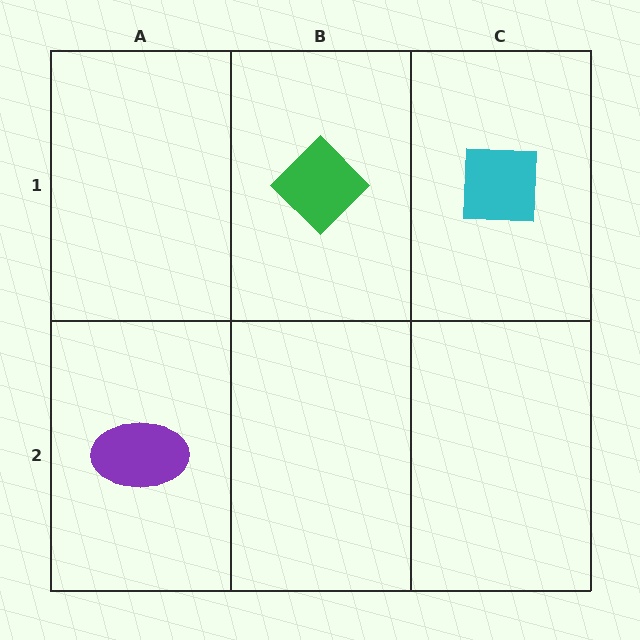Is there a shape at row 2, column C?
No, that cell is empty.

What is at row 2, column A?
A purple ellipse.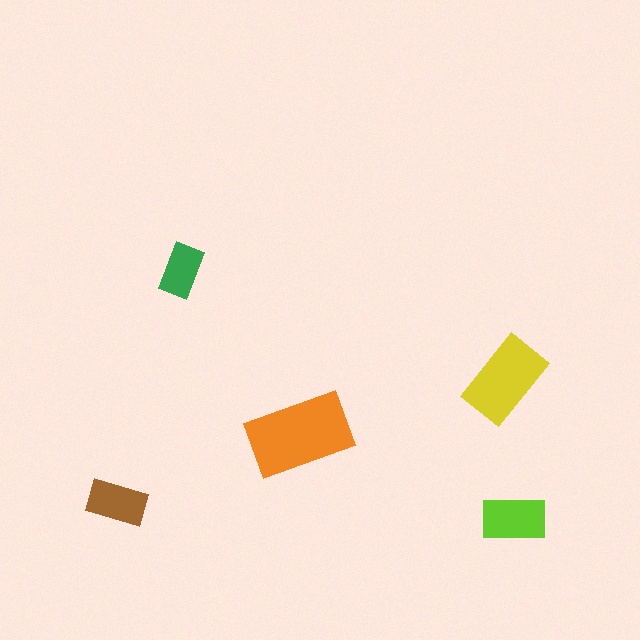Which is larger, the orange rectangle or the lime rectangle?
The orange one.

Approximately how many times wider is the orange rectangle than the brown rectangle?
About 1.5 times wider.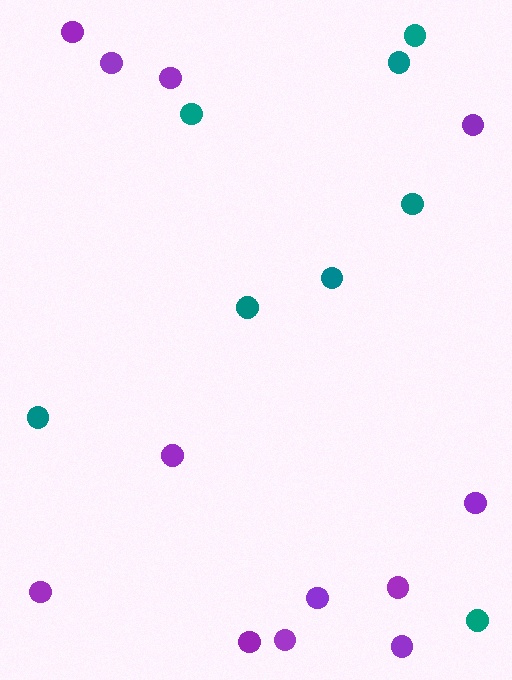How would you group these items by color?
There are 2 groups: one group of teal circles (8) and one group of purple circles (12).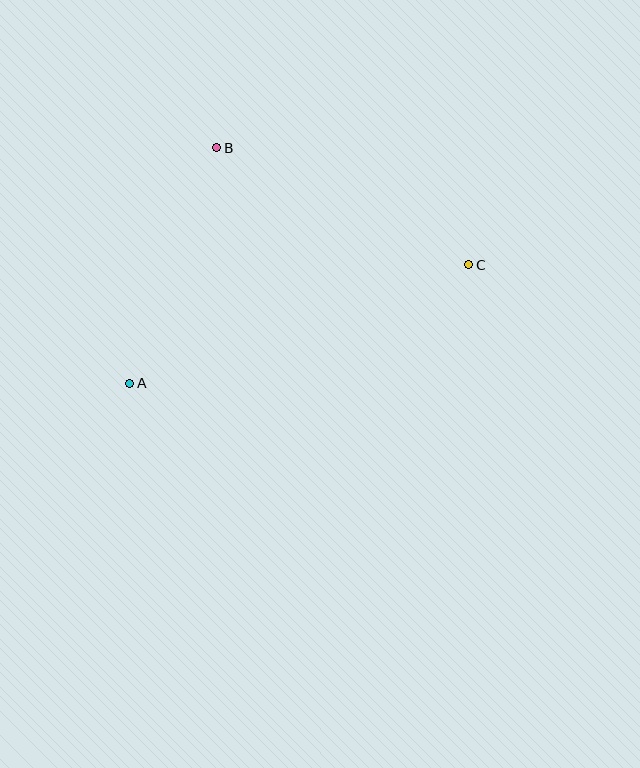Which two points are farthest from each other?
Points A and C are farthest from each other.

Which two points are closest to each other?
Points A and B are closest to each other.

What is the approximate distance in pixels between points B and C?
The distance between B and C is approximately 278 pixels.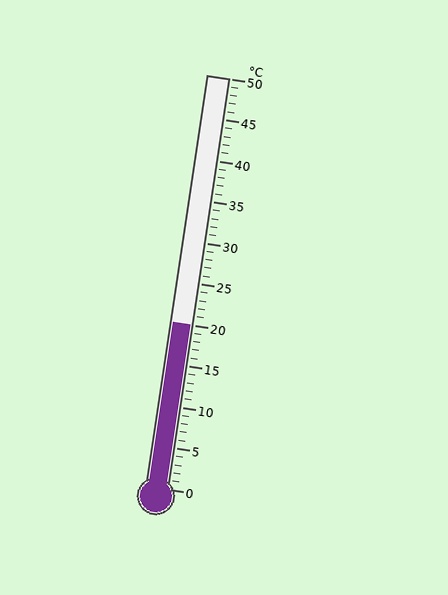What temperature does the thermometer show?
The thermometer shows approximately 20°C.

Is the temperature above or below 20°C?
The temperature is at 20°C.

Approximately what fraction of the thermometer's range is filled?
The thermometer is filled to approximately 40% of its range.